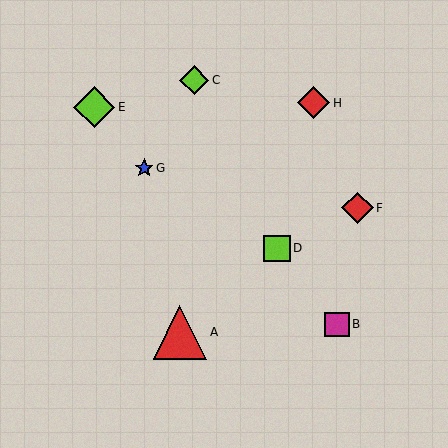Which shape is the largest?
The red triangle (labeled A) is the largest.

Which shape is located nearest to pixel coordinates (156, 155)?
The blue star (labeled G) at (144, 168) is nearest to that location.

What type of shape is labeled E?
Shape E is a lime diamond.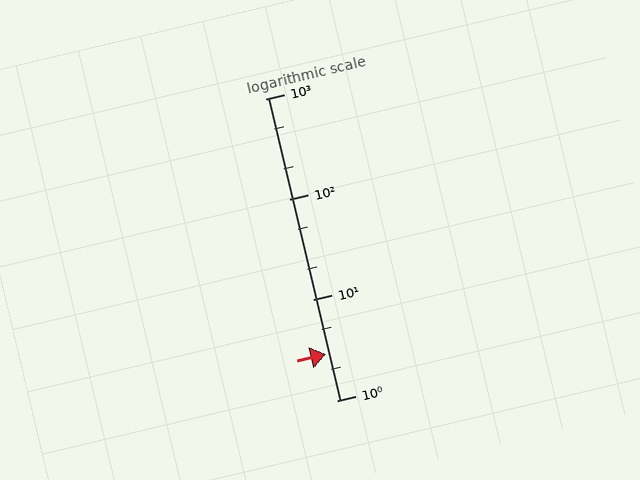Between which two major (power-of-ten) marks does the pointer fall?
The pointer is between 1 and 10.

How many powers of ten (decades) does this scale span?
The scale spans 3 decades, from 1 to 1000.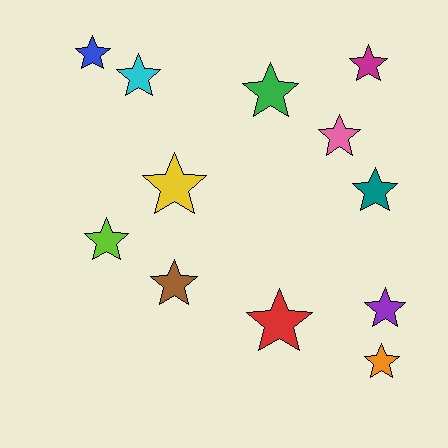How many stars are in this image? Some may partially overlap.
There are 12 stars.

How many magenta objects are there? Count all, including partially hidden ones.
There is 1 magenta object.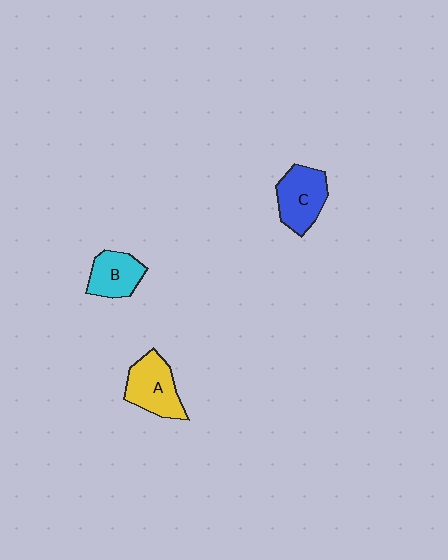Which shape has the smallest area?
Shape B (cyan).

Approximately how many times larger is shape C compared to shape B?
Approximately 1.2 times.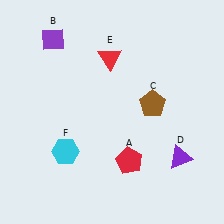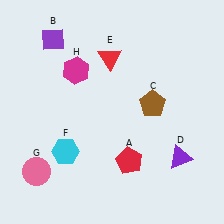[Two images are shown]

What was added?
A pink circle (G), a magenta hexagon (H) were added in Image 2.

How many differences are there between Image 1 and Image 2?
There are 2 differences between the two images.